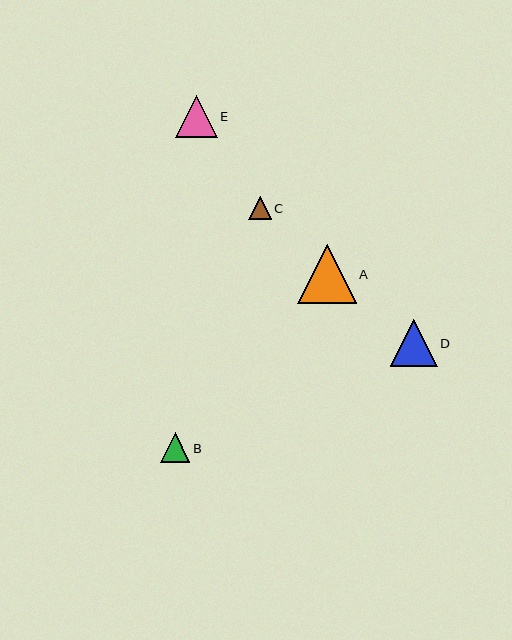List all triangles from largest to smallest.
From largest to smallest: A, D, E, B, C.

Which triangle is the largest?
Triangle A is the largest with a size of approximately 59 pixels.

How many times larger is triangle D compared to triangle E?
Triangle D is approximately 1.1 times the size of triangle E.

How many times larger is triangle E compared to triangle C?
Triangle E is approximately 1.9 times the size of triangle C.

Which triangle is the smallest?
Triangle C is the smallest with a size of approximately 22 pixels.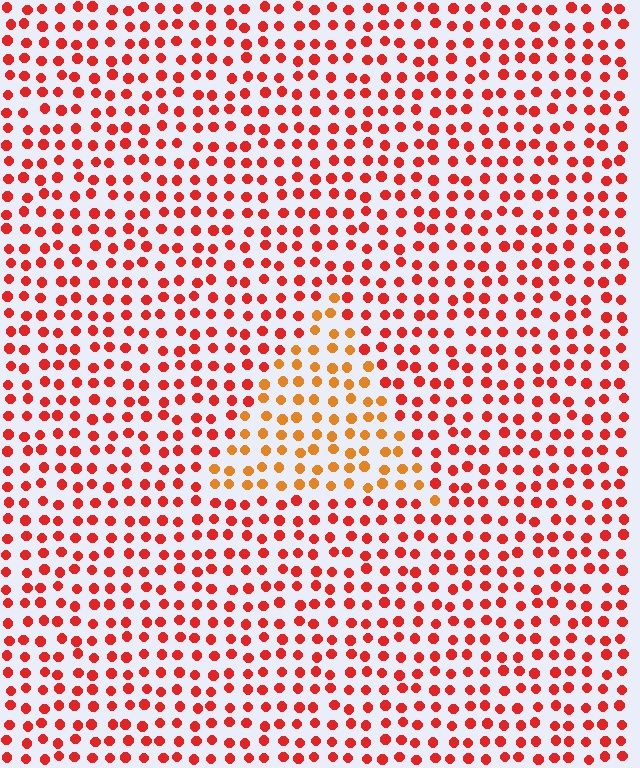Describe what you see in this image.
The image is filled with small red elements in a uniform arrangement. A triangle-shaped region is visible where the elements are tinted to a slightly different hue, forming a subtle color boundary.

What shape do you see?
I see a triangle.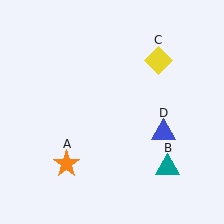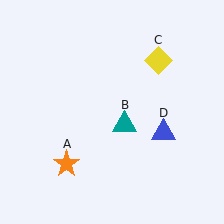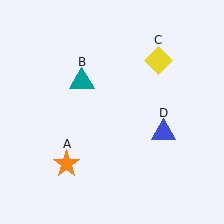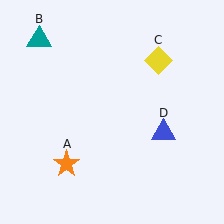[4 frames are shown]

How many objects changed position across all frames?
1 object changed position: teal triangle (object B).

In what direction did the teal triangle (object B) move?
The teal triangle (object B) moved up and to the left.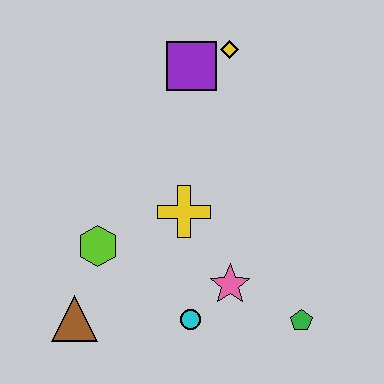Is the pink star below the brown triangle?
No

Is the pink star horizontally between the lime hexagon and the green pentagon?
Yes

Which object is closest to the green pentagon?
The pink star is closest to the green pentagon.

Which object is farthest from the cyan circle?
The yellow diamond is farthest from the cyan circle.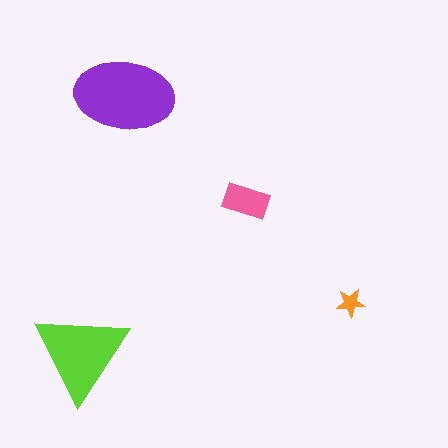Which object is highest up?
The purple ellipse is topmost.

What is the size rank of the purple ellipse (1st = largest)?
1st.